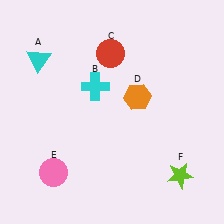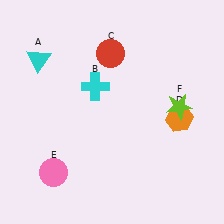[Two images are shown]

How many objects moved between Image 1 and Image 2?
2 objects moved between the two images.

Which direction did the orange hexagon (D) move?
The orange hexagon (D) moved right.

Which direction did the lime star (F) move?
The lime star (F) moved up.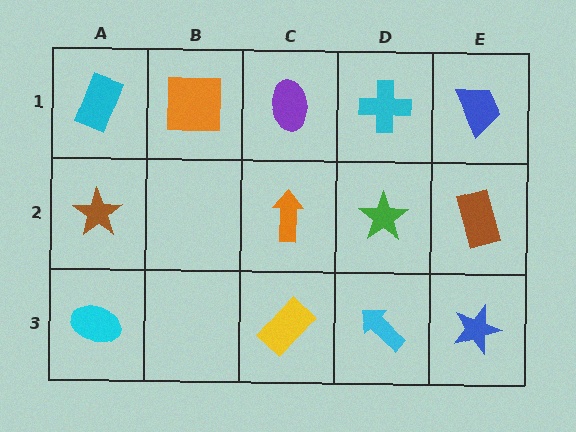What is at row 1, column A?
A cyan rectangle.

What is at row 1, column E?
A blue trapezoid.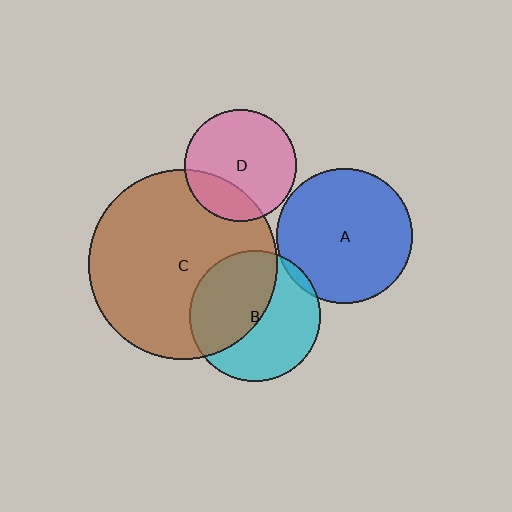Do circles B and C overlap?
Yes.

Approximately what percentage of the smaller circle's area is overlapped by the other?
Approximately 50%.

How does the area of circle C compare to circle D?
Approximately 2.9 times.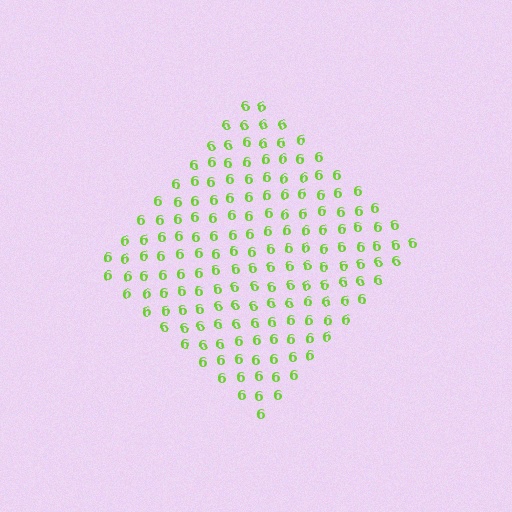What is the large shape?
The large shape is a diamond.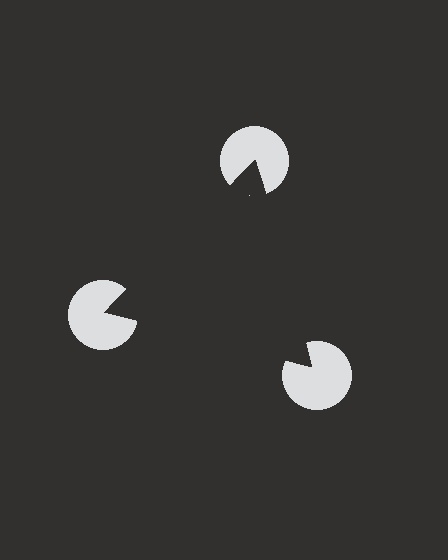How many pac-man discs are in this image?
There are 3 — one at each vertex of the illusory triangle.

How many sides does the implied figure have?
3 sides.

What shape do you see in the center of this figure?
An illusory triangle — its edges are inferred from the aligned wedge cuts in the pac-man discs, not physically drawn.